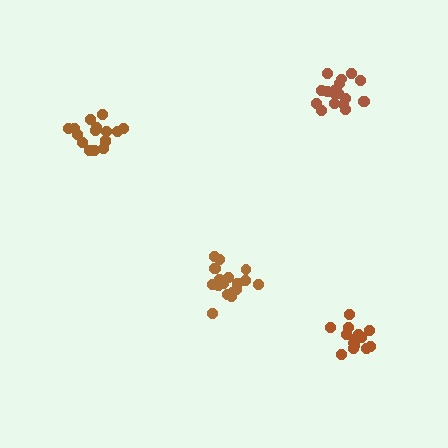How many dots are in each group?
Group 1: 16 dots, Group 2: 19 dots, Group 3: 14 dots, Group 4: 18 dots (67 total).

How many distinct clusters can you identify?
There are 4 distinct clusters.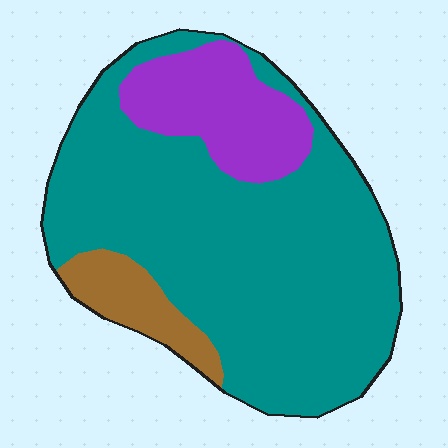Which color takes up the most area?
Teal, at roughly 75%.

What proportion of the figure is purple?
Purple takes up about one sixth (1/6) of the figure.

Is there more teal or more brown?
Teal.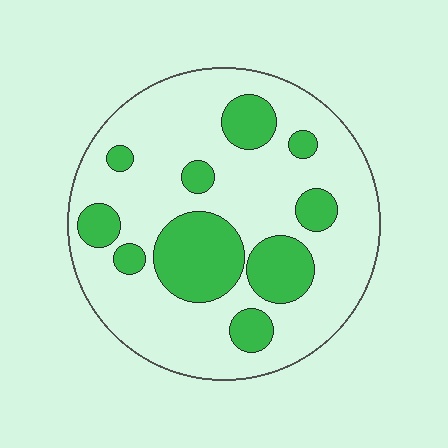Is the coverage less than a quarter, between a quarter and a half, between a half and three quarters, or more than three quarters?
Between a quarter and a half.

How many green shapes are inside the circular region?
10.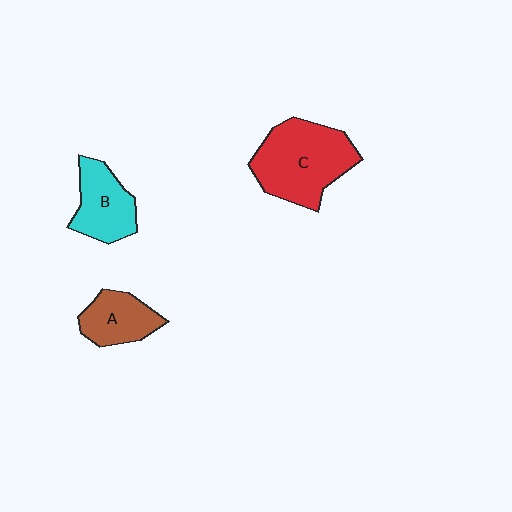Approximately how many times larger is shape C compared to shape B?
Approximately 1.7 times.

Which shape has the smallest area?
Shape A (brown).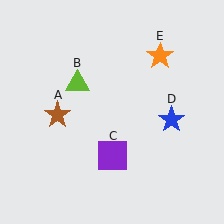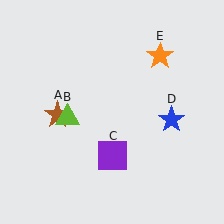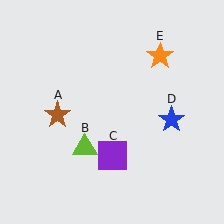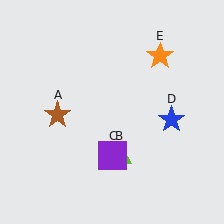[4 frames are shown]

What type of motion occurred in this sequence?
The lime triangle (object B) rotated counterclockwise around the center of the scene.